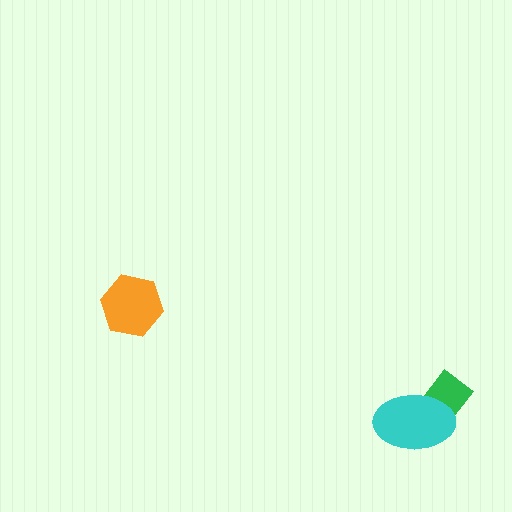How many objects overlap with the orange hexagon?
0 objects overlap with the orange hexagon.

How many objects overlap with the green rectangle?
1 object overlaps with the green rectangle.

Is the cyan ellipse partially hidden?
No, no other shape covers it.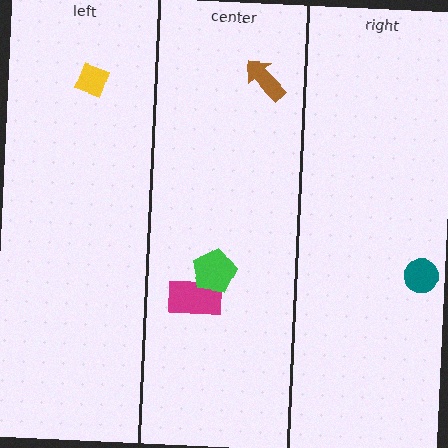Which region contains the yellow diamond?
The left region.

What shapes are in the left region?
The yellow diamond.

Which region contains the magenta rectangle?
The center region.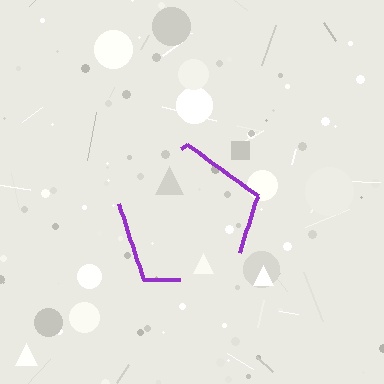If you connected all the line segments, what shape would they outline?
They would outline a pentagon.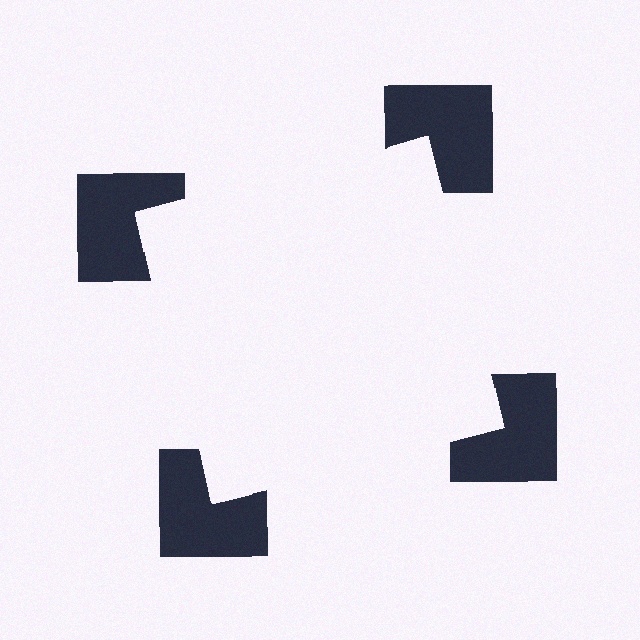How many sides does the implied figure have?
4 sides.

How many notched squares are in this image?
There are 4 — one at each vertex of the illusory square.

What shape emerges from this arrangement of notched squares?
An illusory square — its edges are inferred from the aligned wedge cuts in the notched squares, not physically drawn.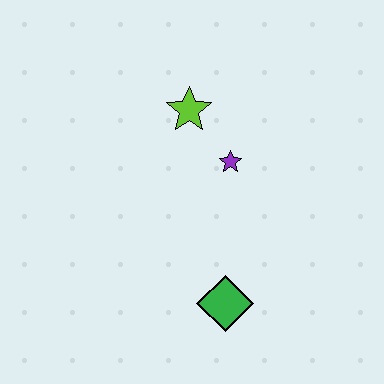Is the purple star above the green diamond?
Yes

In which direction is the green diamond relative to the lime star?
The green diamond is below the lime star.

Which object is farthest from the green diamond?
The lime star is farthest from the green diamond.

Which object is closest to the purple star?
The lime star is closest to the purple star.